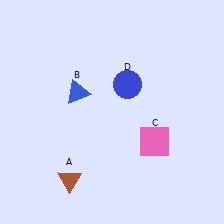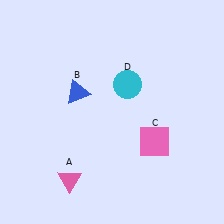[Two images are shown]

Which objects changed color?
A changed from brown to pink. D changed from blue to cyan.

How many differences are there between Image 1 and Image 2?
There are 2 differences between the two images.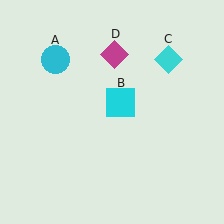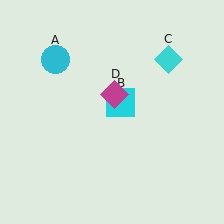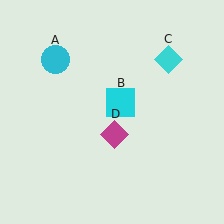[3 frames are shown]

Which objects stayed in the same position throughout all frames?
Cyan circle (object A) and cyan square (object B) and cyan diamond (object C) remained stationary.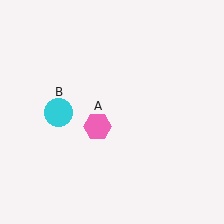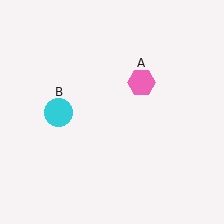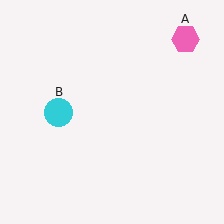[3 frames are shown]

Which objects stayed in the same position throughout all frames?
Cyan circle (object B) remained stationary.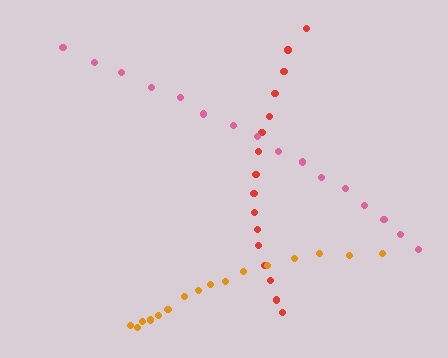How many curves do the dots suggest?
There are 3 distinct paths.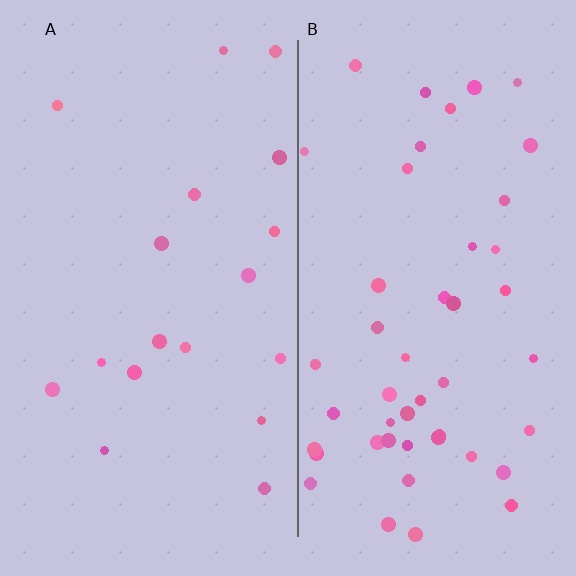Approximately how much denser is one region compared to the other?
Approximately 2.7× — region B over region A.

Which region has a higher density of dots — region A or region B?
B (the right).